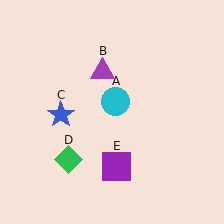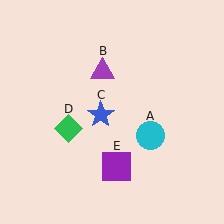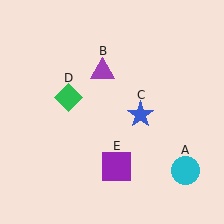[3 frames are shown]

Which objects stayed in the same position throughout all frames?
Purple triangle (object B) and purple square (object E) remained stationary.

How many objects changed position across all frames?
3 objects changed position: cyan circle (object A), blue star (object C), green diamond (object D).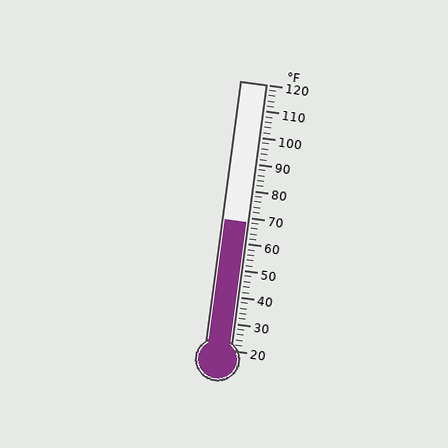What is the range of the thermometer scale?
The thermometer scale ranges from 20°F to 120°F.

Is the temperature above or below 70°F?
The temperature is below 70°F.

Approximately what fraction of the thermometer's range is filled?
The thermometer is filled to approximately 50% of its range.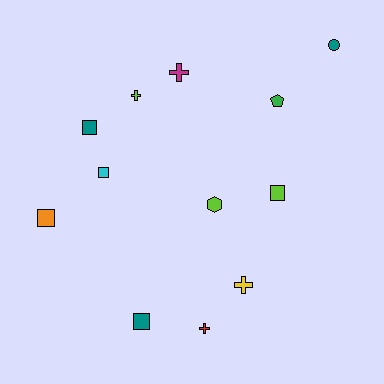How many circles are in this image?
There is 1 circle.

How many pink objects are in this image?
There are no pink objects.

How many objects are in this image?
There are 12 objects.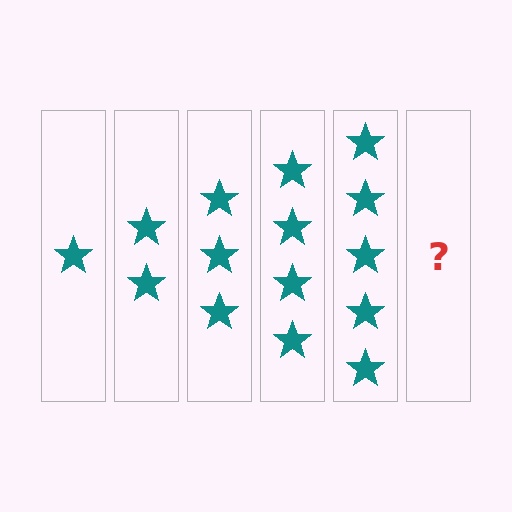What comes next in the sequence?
The next element should be 6 stars.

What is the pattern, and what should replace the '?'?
The pattern is that each step adds one more star. The '?' should be 6 stars.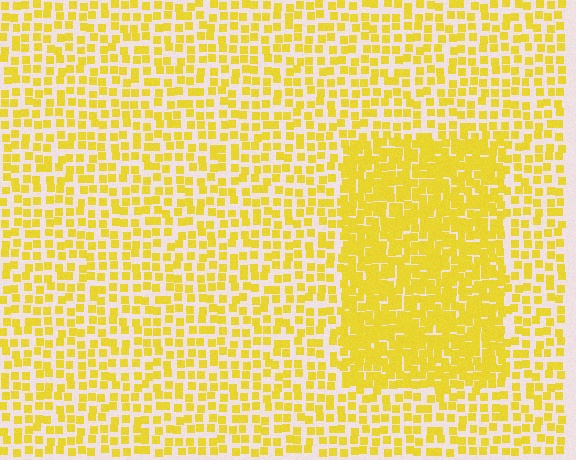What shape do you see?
I see a rectangle.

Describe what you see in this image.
The image contains small yellow elements arranged at two different densities. A rectangle-shaped region is visible where the elements are more densely packed than the surrounding area.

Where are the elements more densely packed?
The elements are more densely packed inside the rectangle boundary.